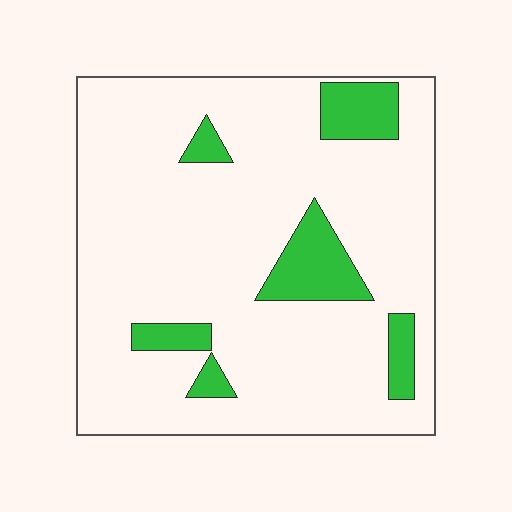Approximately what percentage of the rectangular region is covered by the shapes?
Approximately 15%.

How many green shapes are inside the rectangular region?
6.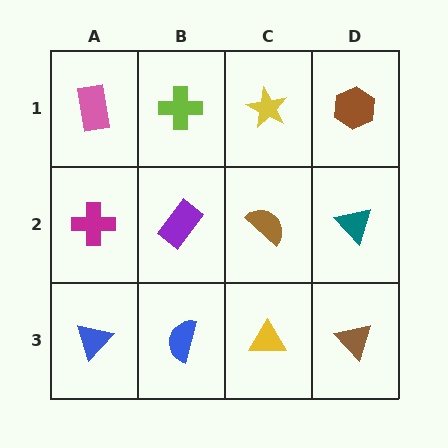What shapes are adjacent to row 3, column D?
A teal triangle (row 2, column D), a yellow triangle (row 3, column C).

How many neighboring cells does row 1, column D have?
2.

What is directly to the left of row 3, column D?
A yellow triangle.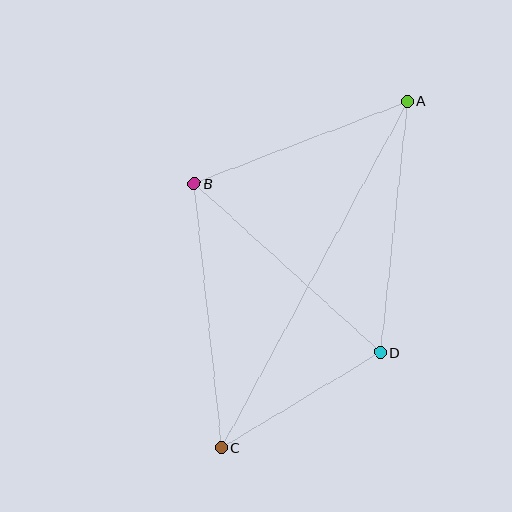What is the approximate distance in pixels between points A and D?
The distance between A and D is approximately 253 pixels.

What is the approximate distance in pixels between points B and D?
The distance between B and D is approximately 251 pixels.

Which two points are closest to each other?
Points C and D are closest to each other.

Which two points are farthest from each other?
Points A and C are farthest from each other.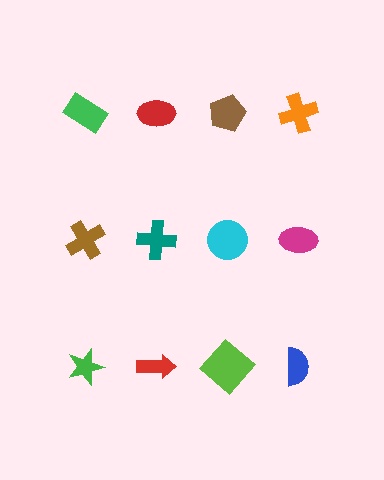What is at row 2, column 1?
A brown cross.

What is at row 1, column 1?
A green rectangle.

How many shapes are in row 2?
4 shapes.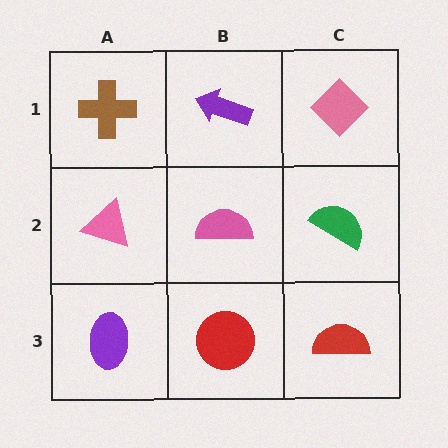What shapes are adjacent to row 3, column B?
A pink semicircle (row 2, column B), a purple ellipse (row 3, column A), a red semicircle (row 3, column C).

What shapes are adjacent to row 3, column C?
A green semicircle (row 2, column C), a red circle (row 3, column B).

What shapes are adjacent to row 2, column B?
A purple arrow (row 1, column B), a red circle (row 3, column B), a pink triangle (row 2, column A), a green semicircle (row 2, column C).